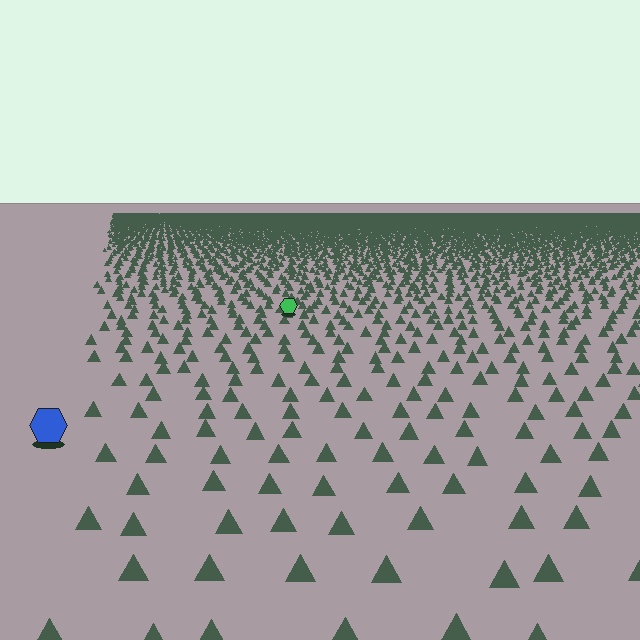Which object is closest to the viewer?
The blue hexagon is closest. The texture marks near it are larger and more spread out.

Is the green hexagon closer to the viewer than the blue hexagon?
No. The blue hexagon is closer — you can tell from the texture gradient: the ground texture is coarser near it.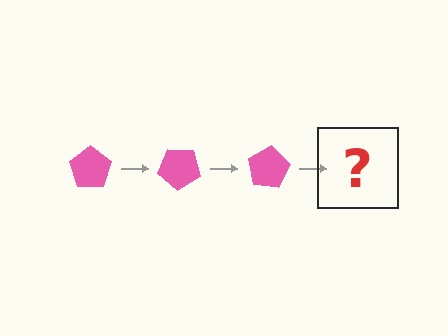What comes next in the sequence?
The next element should be a pink pentagon rotated 120 degrees.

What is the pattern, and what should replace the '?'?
The pattern is that the pentagon rotates 40 degrees each step. The '?' should be a pink pentagon rotated 120 degrees.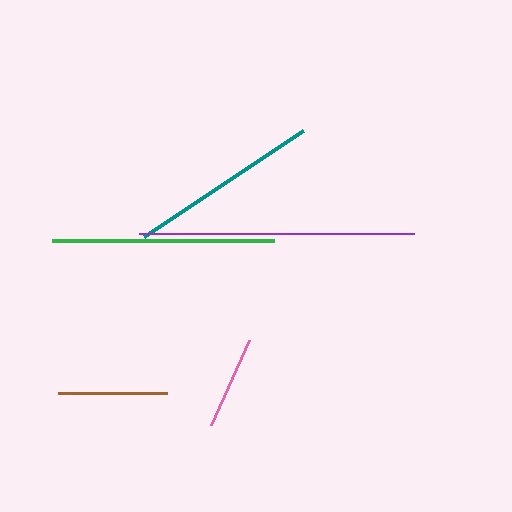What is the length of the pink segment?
The pink segment is approximately 93 pixels long.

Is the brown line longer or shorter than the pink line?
The brown line is longer than the pink line.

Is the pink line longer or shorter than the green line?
The green line is longer than the pink line.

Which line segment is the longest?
The purple line is the longest at approximately 275 pixels.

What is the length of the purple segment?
The purple segment is approximately 275 pixels long.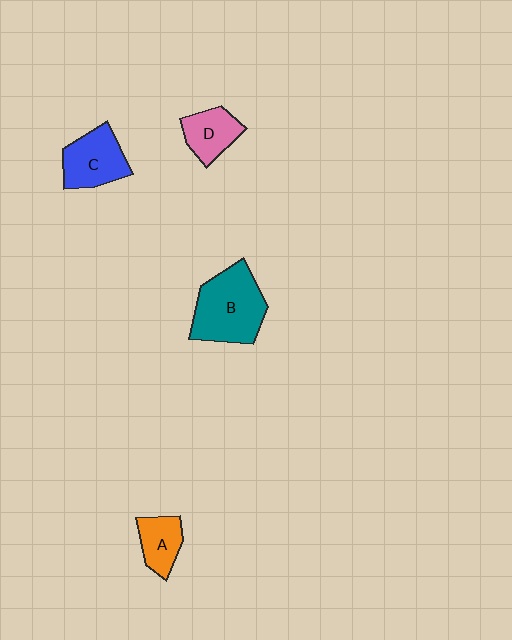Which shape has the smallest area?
Shape A (orange).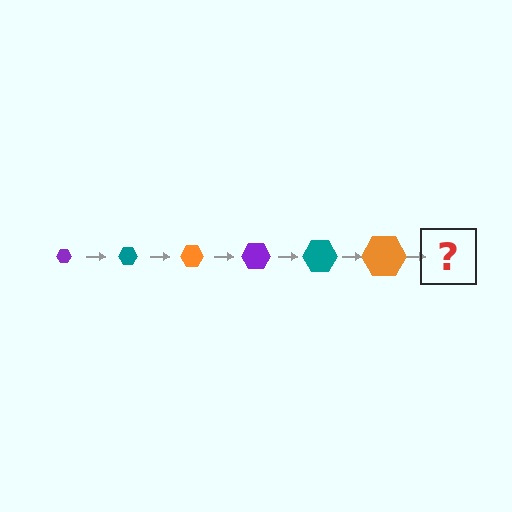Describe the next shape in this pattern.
It should be a purple hexagon, larger than the previous one.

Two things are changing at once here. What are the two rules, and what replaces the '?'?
The two rules are that the hexagon grows larger each step and the color cycles through purple, teal, and orange. The '?' should be a purple hexagon, larger than the previous one.